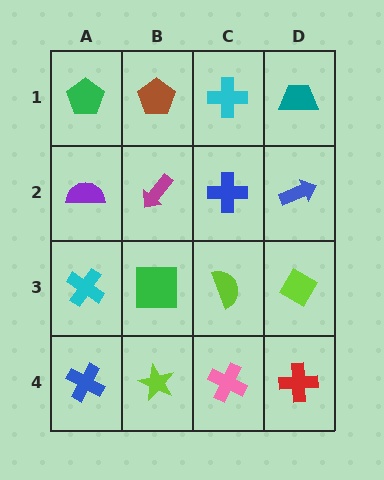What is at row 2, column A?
A purple semicircle.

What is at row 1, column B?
A brown pentagon.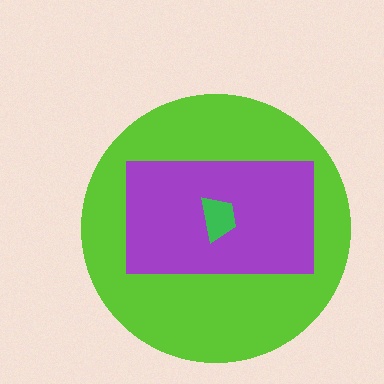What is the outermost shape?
The lime circle.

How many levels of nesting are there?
3.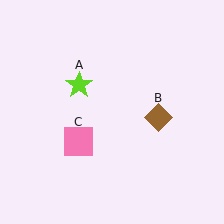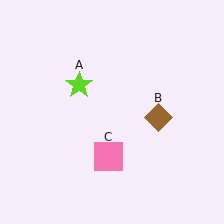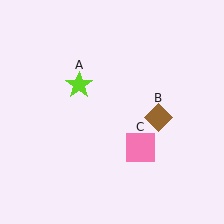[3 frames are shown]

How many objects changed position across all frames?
1 object changed position: pink square (object C).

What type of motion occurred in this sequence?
The pink square (object C) rotated counterclockwise around the center of the scene.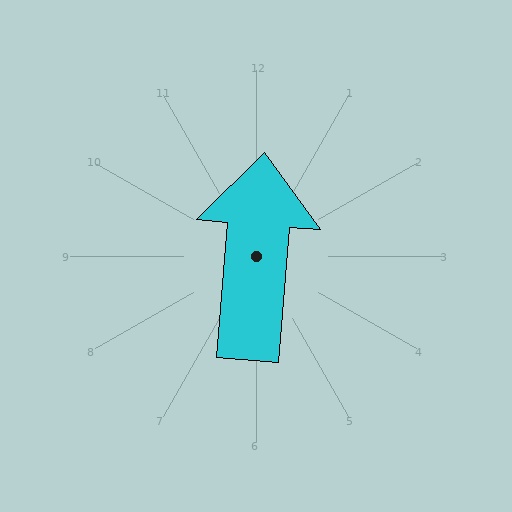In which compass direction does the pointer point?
North.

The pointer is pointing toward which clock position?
Roughly 12 o'clock.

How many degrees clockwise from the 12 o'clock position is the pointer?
Approximately 5 degrees.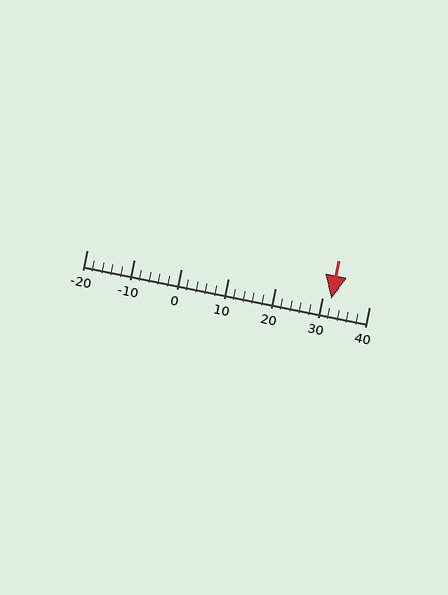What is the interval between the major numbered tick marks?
The major tick marks are spaced 10 units apart.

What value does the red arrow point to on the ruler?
The red arrow points to approximately 32.